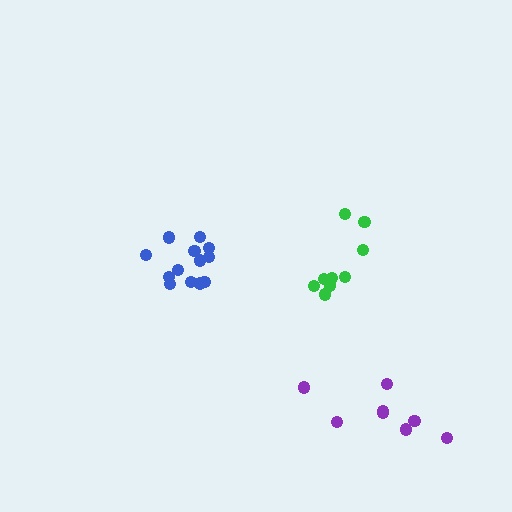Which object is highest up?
The blue cluster is topmost.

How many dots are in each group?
Group 1: 13 dots, Group 2: 8 dots, Group 3: 9 dots (30 total).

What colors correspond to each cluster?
The clusters are colored: blue, purple, green.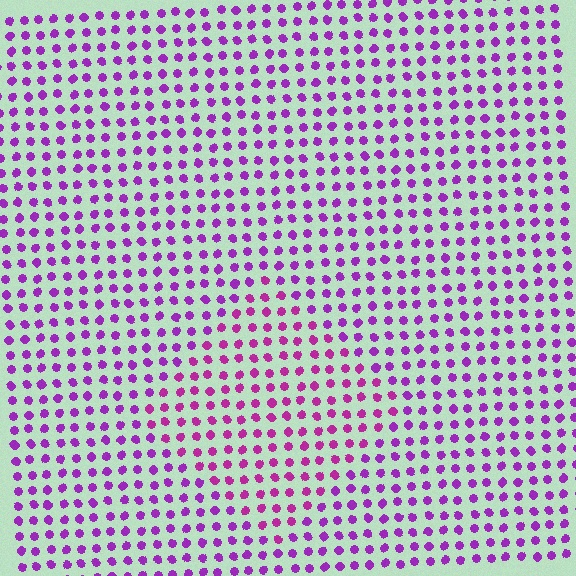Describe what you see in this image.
The image is filled with small purple elements in a uniform arrangement. A diamond-shaped region is visible where the elements are tinted to a slightly different hue, forming a subtle color boundary.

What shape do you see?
I see a diamond.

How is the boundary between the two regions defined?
The boundary is defined purely by a slight shift in hue (about 24 degrees). Spacing, size, and orientation are identical on both sides.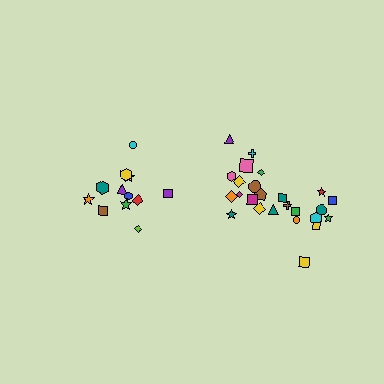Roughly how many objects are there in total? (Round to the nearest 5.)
Roughly 35 objects in total.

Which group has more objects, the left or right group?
The right group.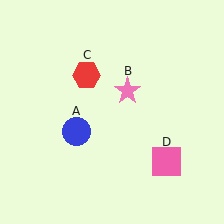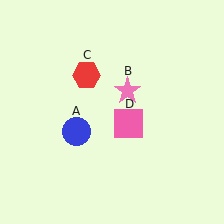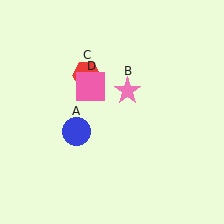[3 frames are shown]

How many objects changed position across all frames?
1 object changed position: pink square (object D).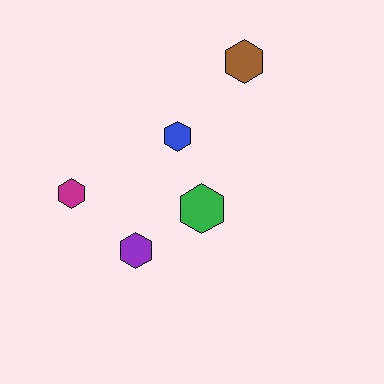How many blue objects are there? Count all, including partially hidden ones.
There is 1 blue object.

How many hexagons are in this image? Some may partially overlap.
There are 5 hexagons.